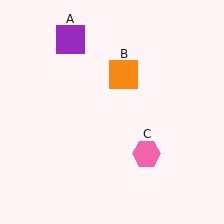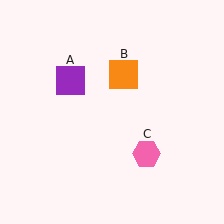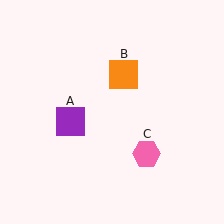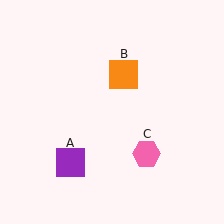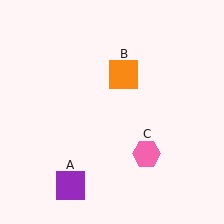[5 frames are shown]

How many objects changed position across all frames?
1 object changed position: purple square (object A).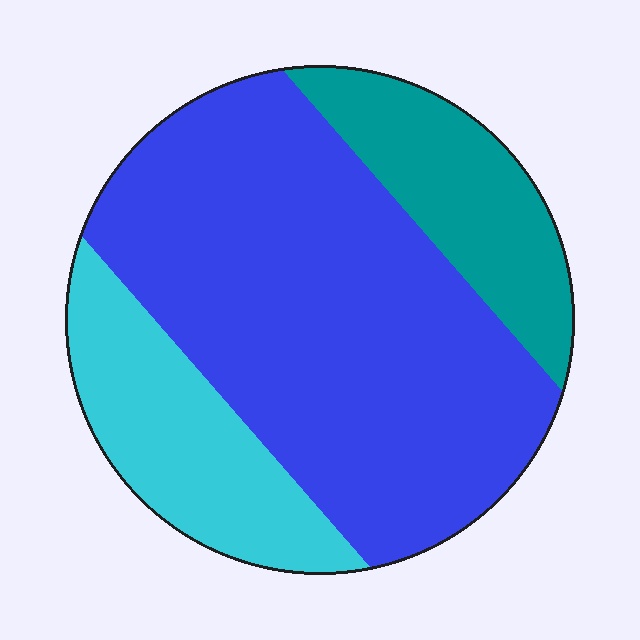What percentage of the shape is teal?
Teal covers 18% of the shape.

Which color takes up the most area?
Blue, at roughly 60%.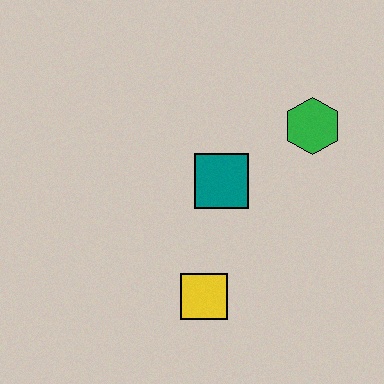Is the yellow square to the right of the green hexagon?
No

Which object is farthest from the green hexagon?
The yellow square is farthest from the green hexagon.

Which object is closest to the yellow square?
The teal square is closest to the yellow square.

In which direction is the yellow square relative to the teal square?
The yellow square is below the teal square.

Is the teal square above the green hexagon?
No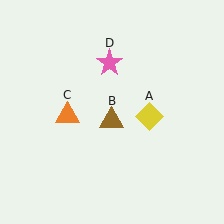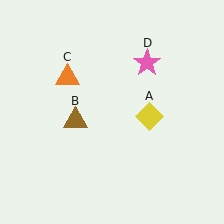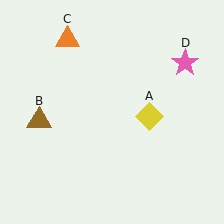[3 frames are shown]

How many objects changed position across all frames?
3 objects changed position: brown triangle (object B), orange triangle (object C), pink star (object D).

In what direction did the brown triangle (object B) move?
The brown triangle (object B) moved left.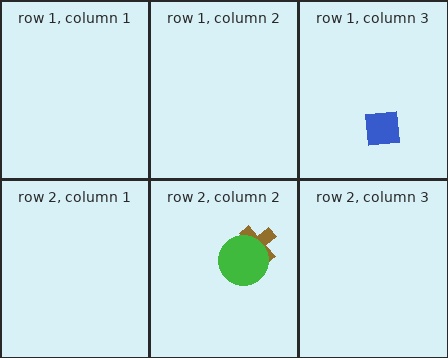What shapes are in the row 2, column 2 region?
The brown cross, the green circle.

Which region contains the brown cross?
The row 2, column 2 region.